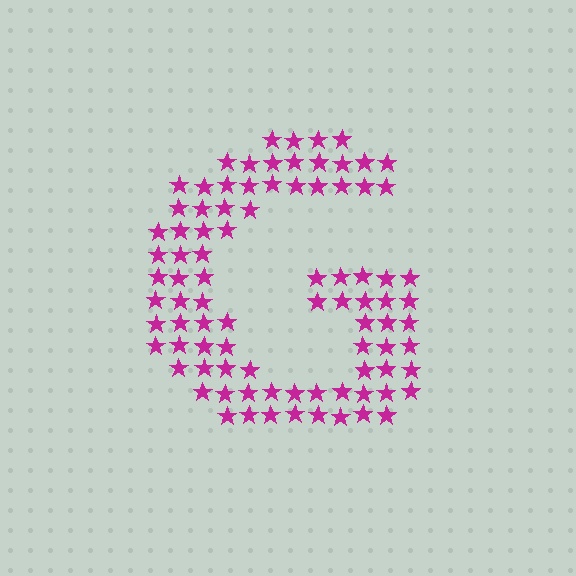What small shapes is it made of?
It is made of small stars.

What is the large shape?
The large shape is the letter G.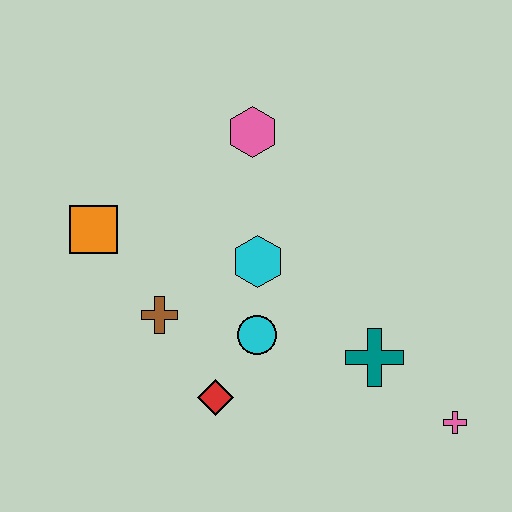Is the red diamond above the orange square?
No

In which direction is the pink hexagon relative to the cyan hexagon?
The pink hexagon is above the cyan hexagon.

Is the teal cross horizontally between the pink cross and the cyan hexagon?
Yes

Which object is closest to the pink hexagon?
The cyan hexagon is closest to the pink hexagon.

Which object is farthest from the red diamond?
The pink hexagon is farthest from the red diamond.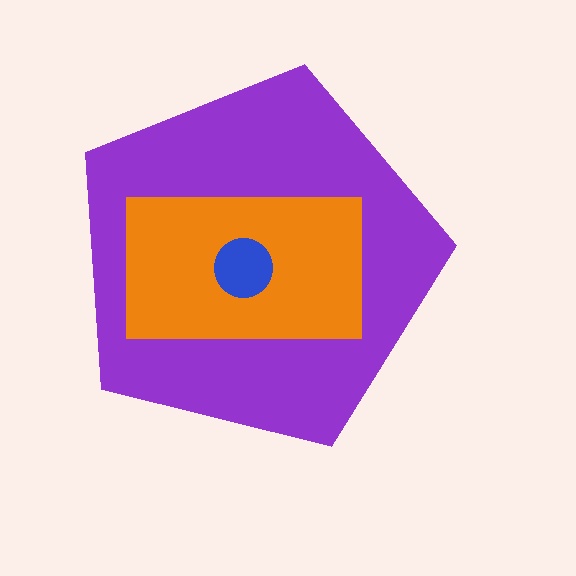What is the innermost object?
The blue circle.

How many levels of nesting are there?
3.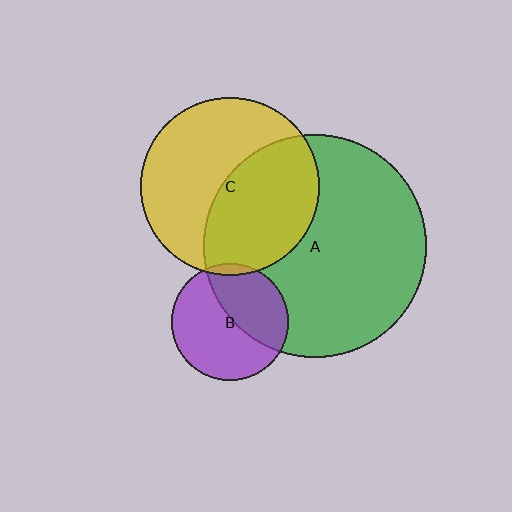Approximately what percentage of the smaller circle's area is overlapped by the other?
Approximately 5%.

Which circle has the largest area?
Circle A (green).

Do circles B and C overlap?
Yes.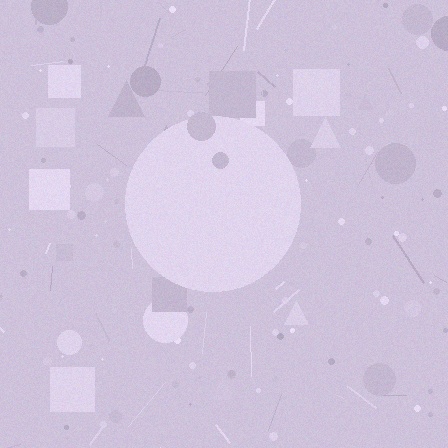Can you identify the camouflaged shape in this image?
The camouflaged shape is a circle.